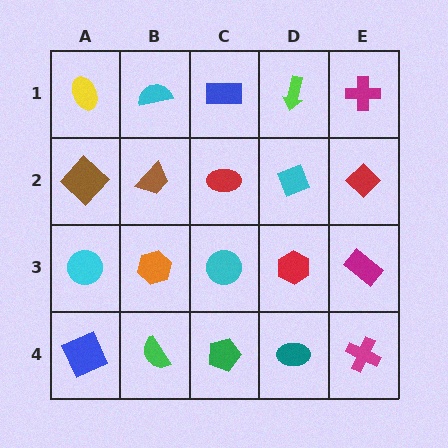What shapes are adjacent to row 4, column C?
A cyan circle (row 3, column C), a green semicircle (row 4, column B), a teal ellipse (row 4, column D).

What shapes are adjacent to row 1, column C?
A red ellipse (row 2, column C), a cyan semicircle (row 1, column B), a lime arrow (row 1, column D).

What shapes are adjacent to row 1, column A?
A brown diamond (row 2, column A), a cyan semicircle (row 1, column B).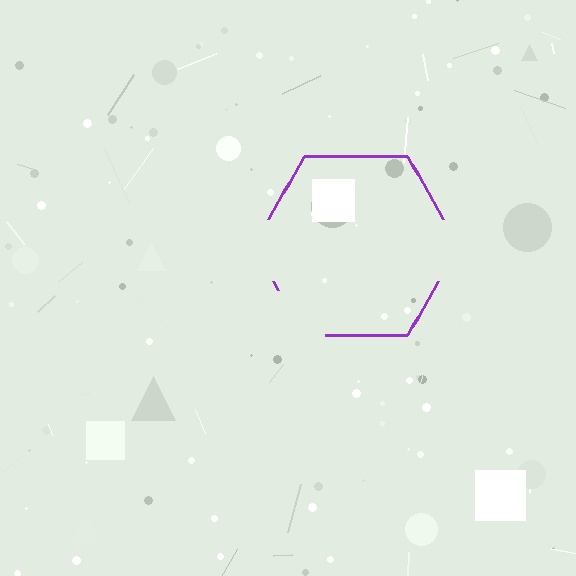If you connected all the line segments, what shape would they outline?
They would outline a hexagon.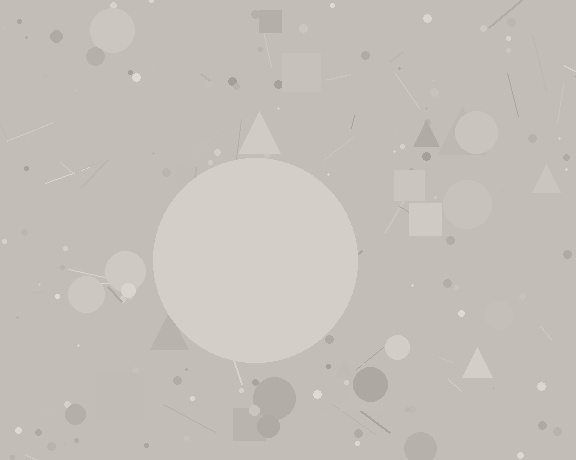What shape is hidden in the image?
A circle is hidden in the image.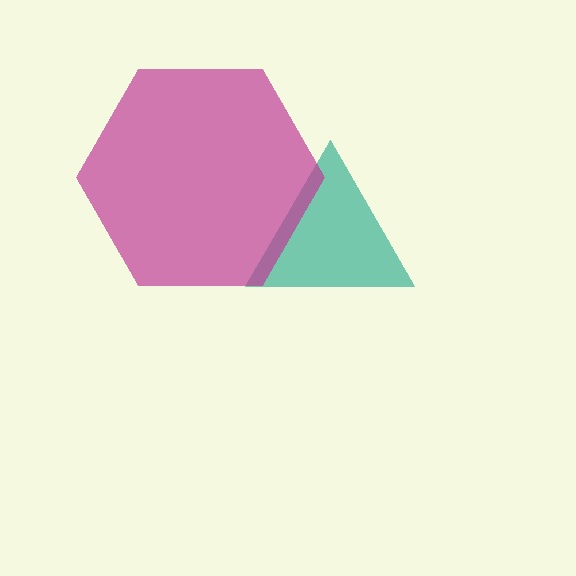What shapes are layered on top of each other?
The layered shapes are: a teal triangle, a magenta hexagon.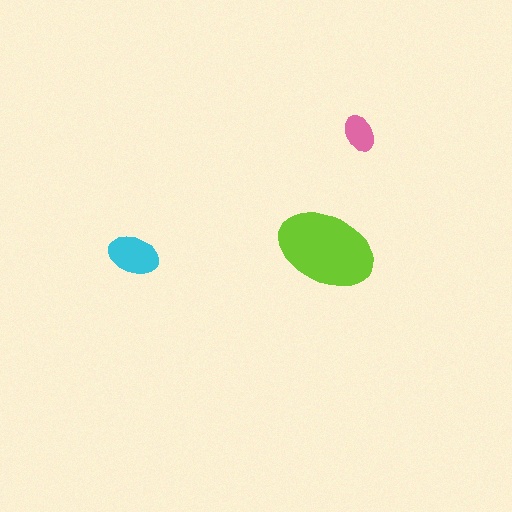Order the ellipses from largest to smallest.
the lime one, the cyan one, the pink one.